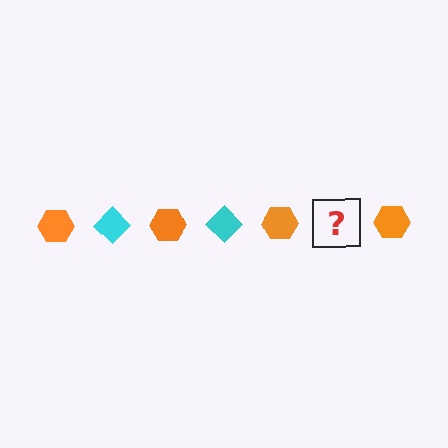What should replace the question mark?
The question mark should be replaced with a cyan diamond.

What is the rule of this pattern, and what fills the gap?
The rule is that the pattern alternates between orange hexagon and cyan diamond. The gap should be filled with a cyan diamond.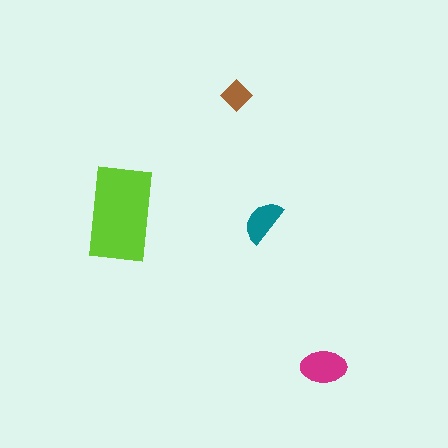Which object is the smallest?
The brown diamond.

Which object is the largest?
The lime rectangle.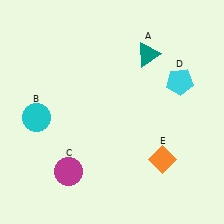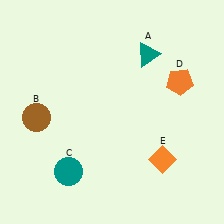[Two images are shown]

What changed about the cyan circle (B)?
In Image 1, B is cyan. In Image 2, it changed to brown.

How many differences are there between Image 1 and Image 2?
There are 3 differences between the two images.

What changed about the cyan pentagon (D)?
In Image 1, D is cyan. In Image 2, it changed to orange.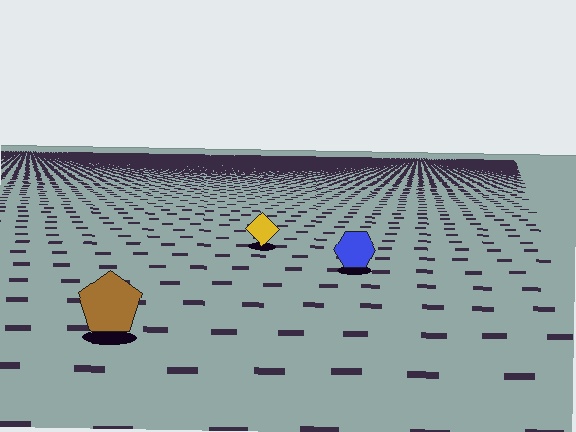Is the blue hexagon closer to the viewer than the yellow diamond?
Yes. The blue hexagon is closer — you can tell from the texture gradient: the ground texture is coarser near it.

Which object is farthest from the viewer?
The yellow diamond is farthest from the viewer. It appears smaller and the ground texture around it is denser.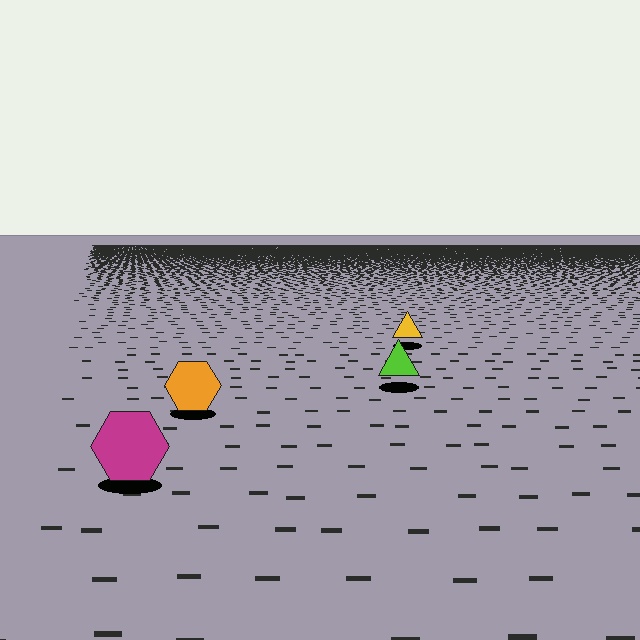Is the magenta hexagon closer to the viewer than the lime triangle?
Yes. The magenta hexagon is closer — you can tell from the texture gradient: the ground texture is coarser near it.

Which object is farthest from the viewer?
The yellow triangle is farthest from the viewer. It appears smaller and the ground texture around it is denser.